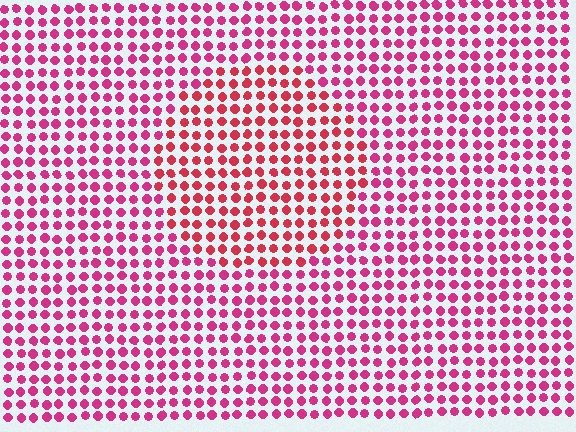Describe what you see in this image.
The image is filled with small magenta elements in a uniform arrangement. A circle-shaped region is visible where the elements are tinted to a slightly different hue, forming a subtle color boundary.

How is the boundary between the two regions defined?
The boundary is defined purely by a slight shift in hue (about 23 degrees). Spacing, size, and orientation are identical on both sides.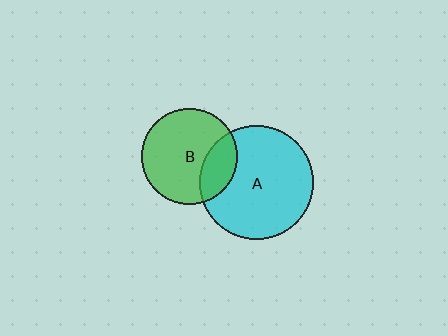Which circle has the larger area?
Circle A (cyan).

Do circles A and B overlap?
Yes.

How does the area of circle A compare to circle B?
Approximately 1.4 times.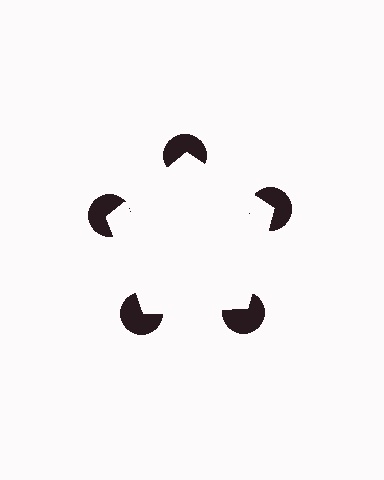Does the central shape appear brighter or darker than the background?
It typically appears slightly brighter than the background, even though no actual brightness change is drawn.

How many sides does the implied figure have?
5 sides.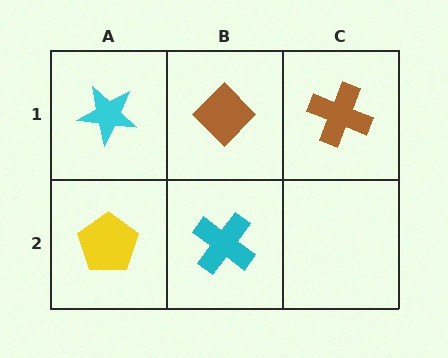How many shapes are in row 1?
3 shapes.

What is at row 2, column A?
A yellow pentagon.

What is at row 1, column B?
A brown diamond.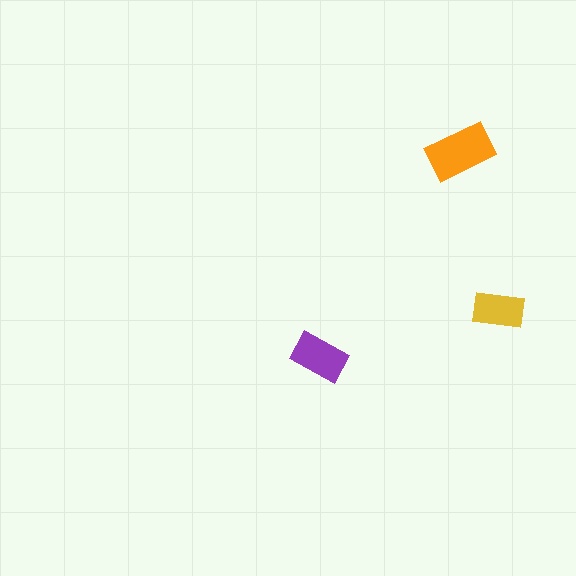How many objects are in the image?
There are 3 objects in the image.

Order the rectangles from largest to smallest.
the orange one, the purple one, the yellow one.